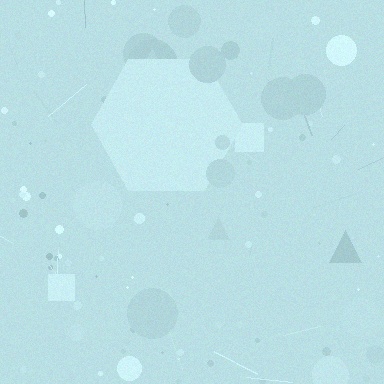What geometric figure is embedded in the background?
A hexagon is embedded in the background.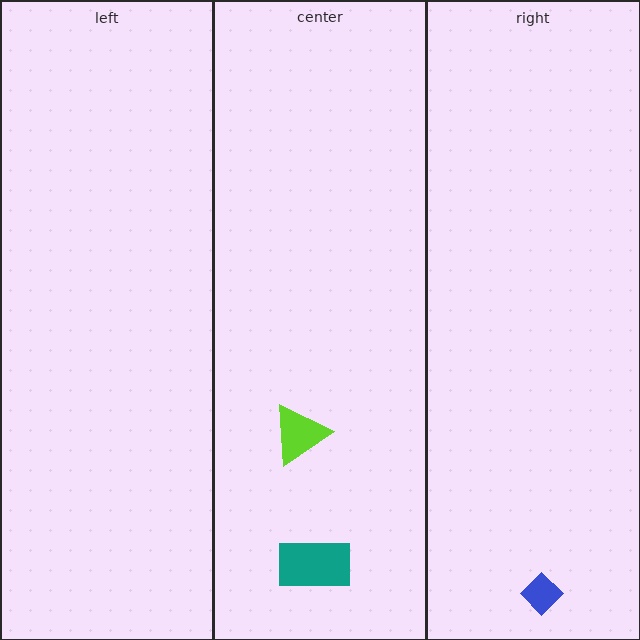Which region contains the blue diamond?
The right region.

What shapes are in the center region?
The lime triangle, the teal rectangle.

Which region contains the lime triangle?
The center region.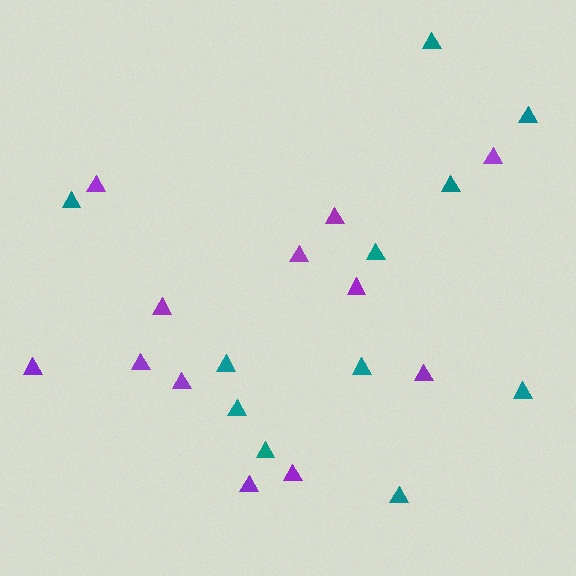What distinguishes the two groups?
There are 2 groups: one group of teal triangles (11) and one group of purple triangles (12).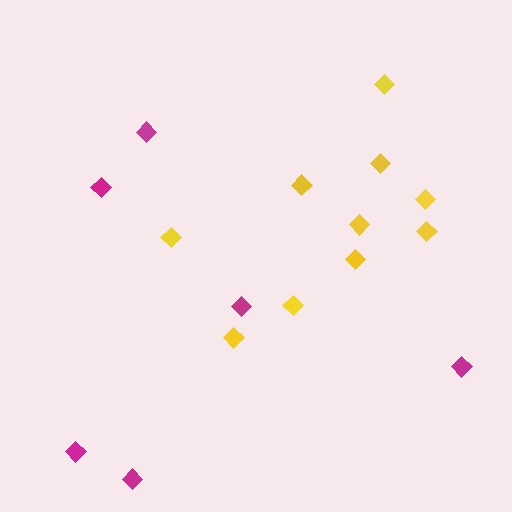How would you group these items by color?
There are 2 groups: one group of yellow diamonds (10) and one group of magenta diamonds (6).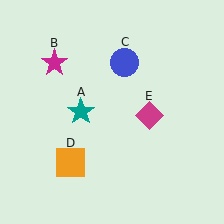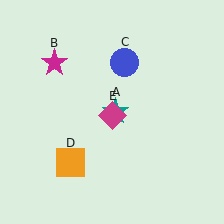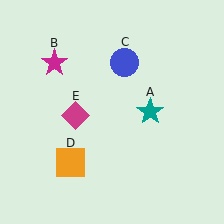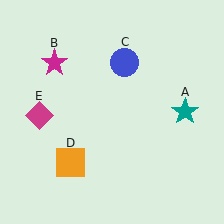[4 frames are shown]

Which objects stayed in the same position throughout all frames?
Magenta star (object B) and blue circle (object C) and orange square (object D) remained stationary.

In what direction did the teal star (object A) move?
The teal star (object A) moved right.